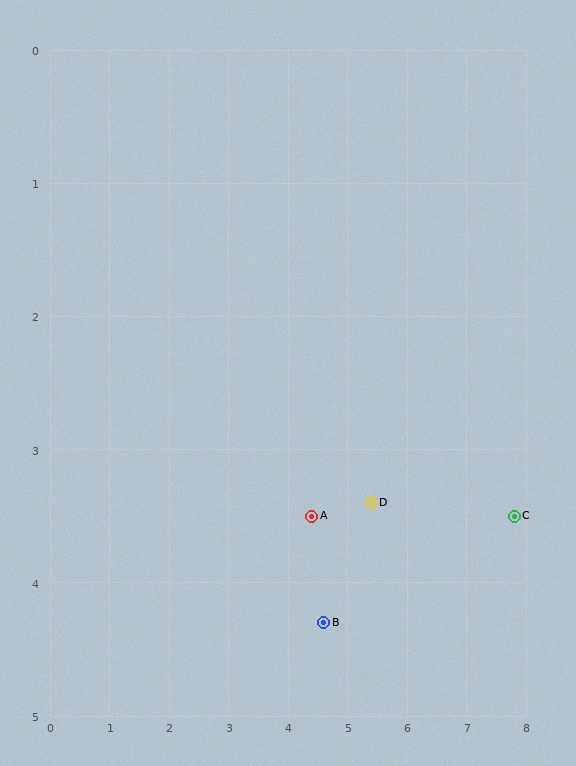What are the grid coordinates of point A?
Point A is at approximately (4.4, 3.5).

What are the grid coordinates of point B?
Point B is at approximately (4.6, 4.3).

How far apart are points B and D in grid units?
Points B and D are about 1.2 grid units apart.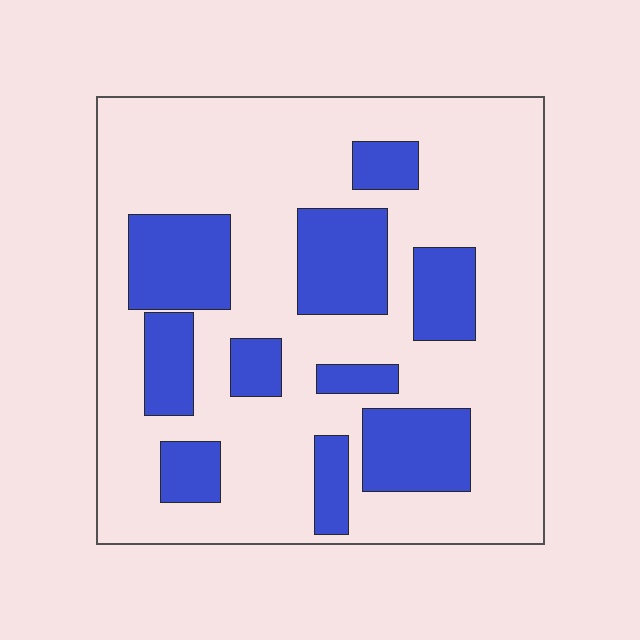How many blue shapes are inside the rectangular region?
10.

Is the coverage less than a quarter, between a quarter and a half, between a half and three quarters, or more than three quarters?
Between a quarter and a half.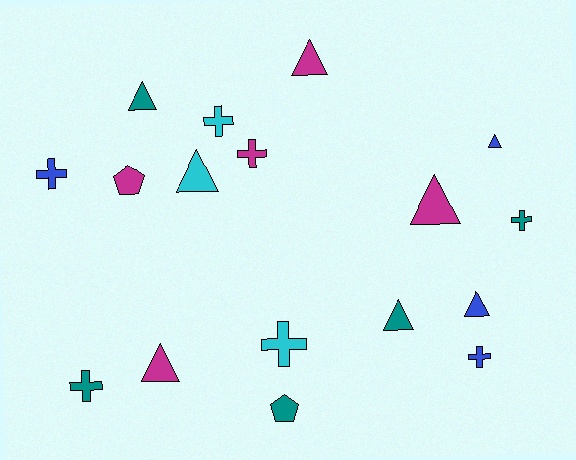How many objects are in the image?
There are 17 objects.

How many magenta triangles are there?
There are 3 magenta triangles.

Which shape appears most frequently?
Triangle, with 8 objects.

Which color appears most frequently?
Magenta, with 5 objects.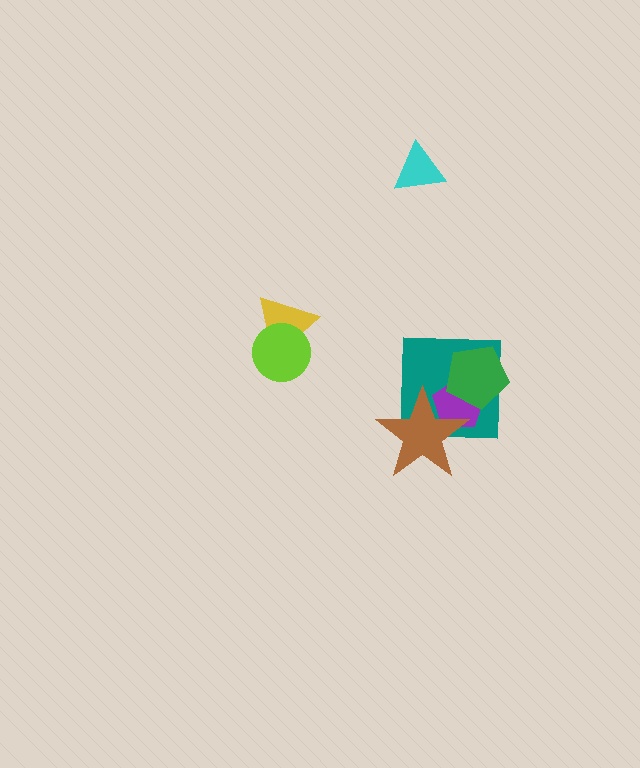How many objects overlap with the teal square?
3 objects overlap with the teal square.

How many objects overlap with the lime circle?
1 object overlaps with the lime circle.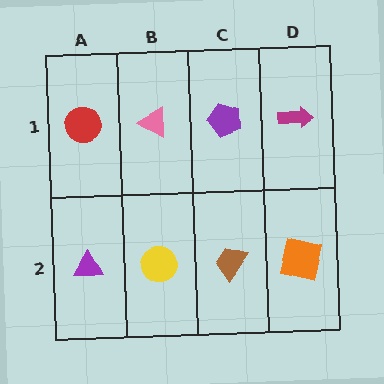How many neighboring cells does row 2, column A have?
2.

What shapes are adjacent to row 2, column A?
A red circle (row 1, column A), a yellow circle (row 2, column B).